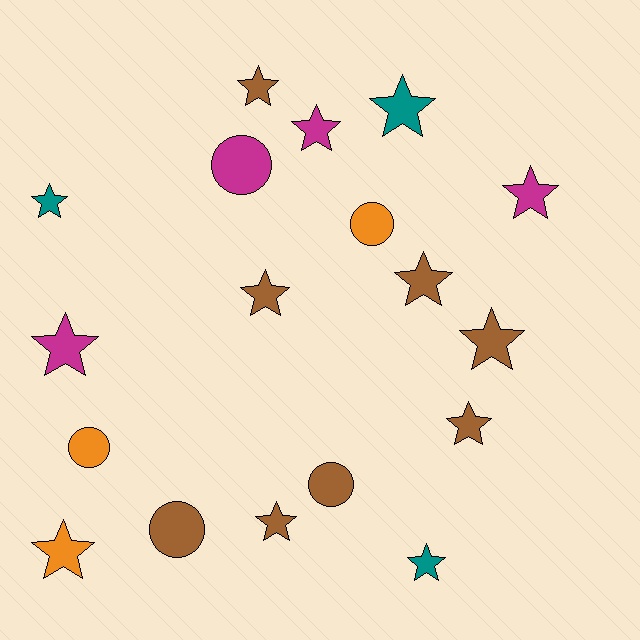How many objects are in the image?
There are 18 objects.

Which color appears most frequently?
Brown, with 8 objects.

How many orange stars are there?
There is 1 orange star.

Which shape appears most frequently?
Star, with 13 objects.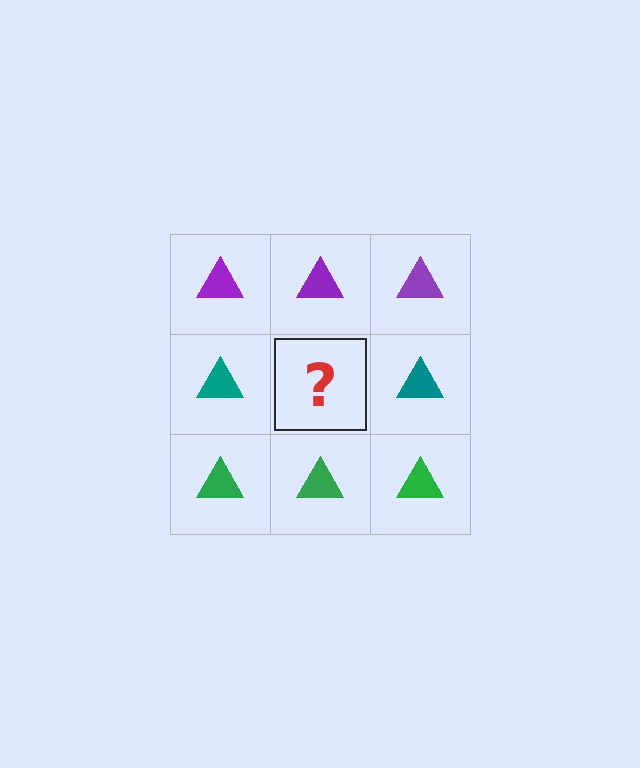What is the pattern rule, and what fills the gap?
The rule is that each row has a consistent color. The gap should be filled with a teal triangle.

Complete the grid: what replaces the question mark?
The question mark should be replaced with a teal triangle.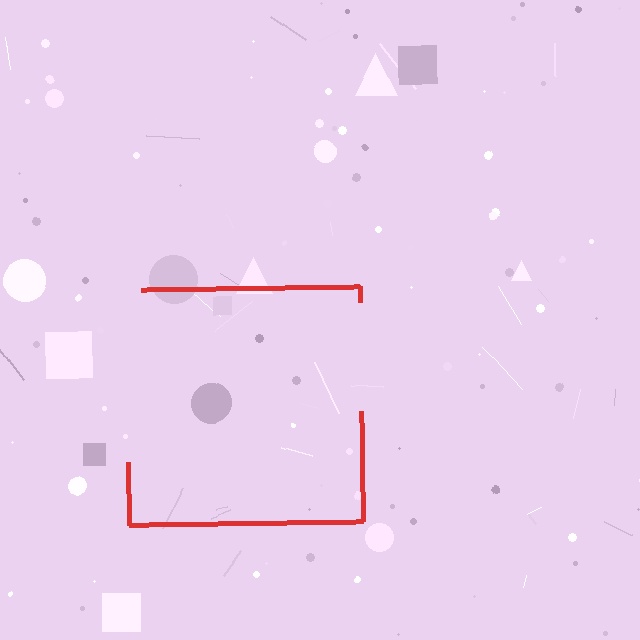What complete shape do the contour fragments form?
The contour fragments form a square.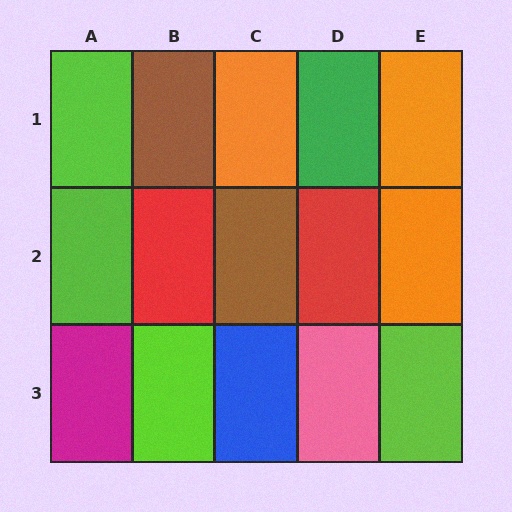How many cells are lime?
4 cells are lime.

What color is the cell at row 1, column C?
Orange.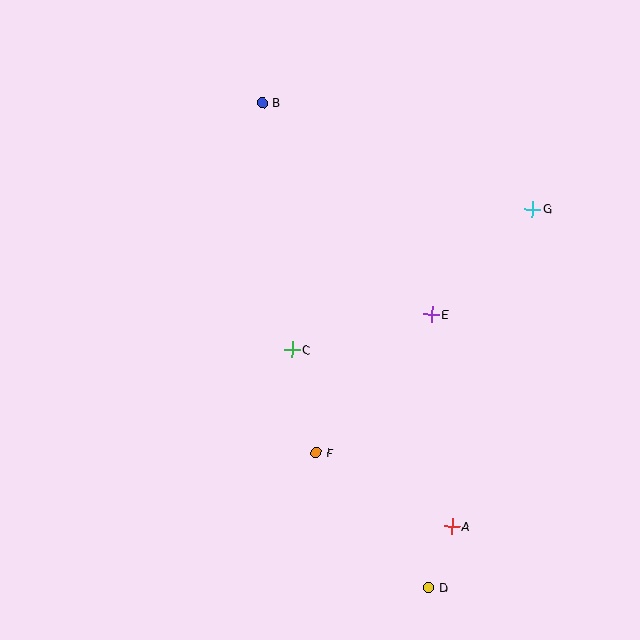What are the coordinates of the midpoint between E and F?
The midpoint between E and F is at (374, 384).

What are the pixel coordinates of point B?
Point B is at (262, 103).